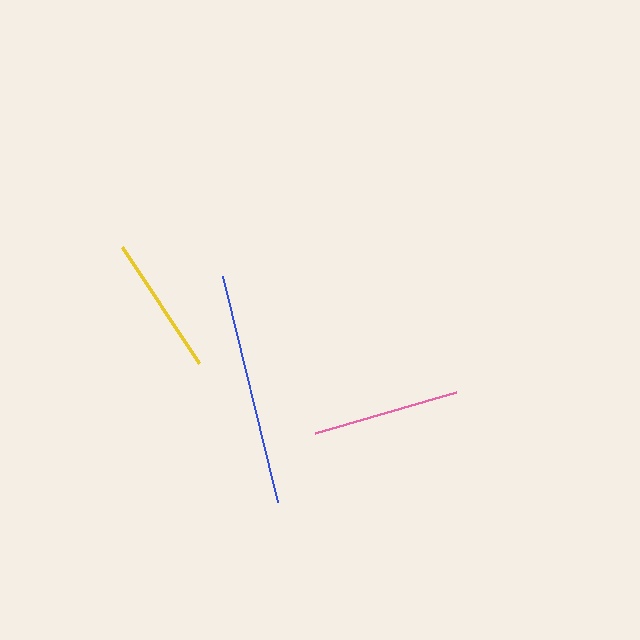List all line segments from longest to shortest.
From longest to shortest: blue, pink, yellow.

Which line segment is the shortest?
The yellow line is the shortest at approximately 140 pixels.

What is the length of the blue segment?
The blue segment is approximately 232 pixels long.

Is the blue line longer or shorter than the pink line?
The blue line is longer than the pink line.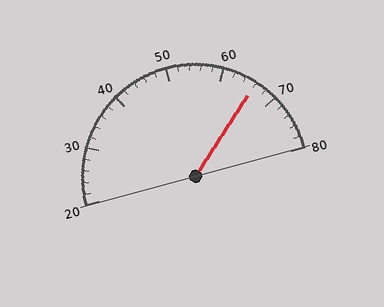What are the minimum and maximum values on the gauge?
The gauge ranges from 20 to 80.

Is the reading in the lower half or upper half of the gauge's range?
The reading is in the upper half of the range (20 to 80).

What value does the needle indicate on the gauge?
The needle indicates approximately 66.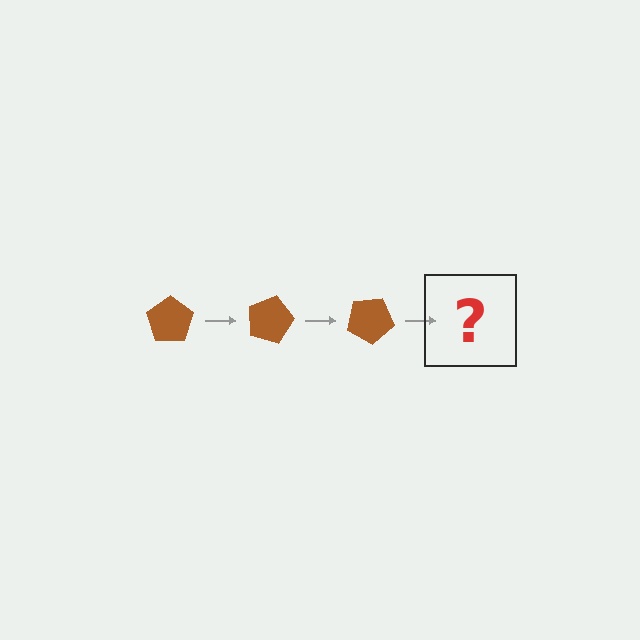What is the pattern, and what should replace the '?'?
The pattern is that the pentagon rotates 15 degrees each step. The '?' should be a brown pentagon rotated 45 degrees.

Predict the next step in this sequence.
The next step is a brown pentagon rotated 45 degrees.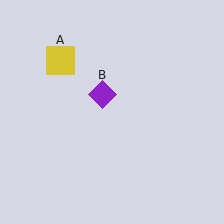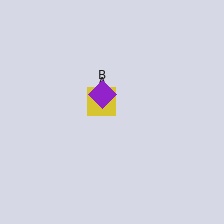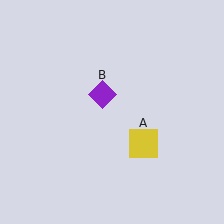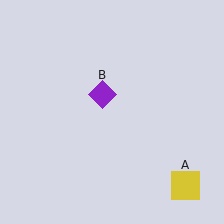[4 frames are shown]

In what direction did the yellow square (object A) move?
The yellow square (object A) moved down and to the right.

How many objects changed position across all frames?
1 object changed position: yellow square (object A).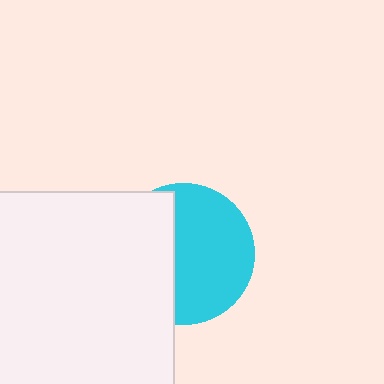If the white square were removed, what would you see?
You would see the complete cyan circle.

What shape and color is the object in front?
The object in front is a white square.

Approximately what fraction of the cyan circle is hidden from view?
Roughly 42% of the cyan circle is hidden behind the white square.